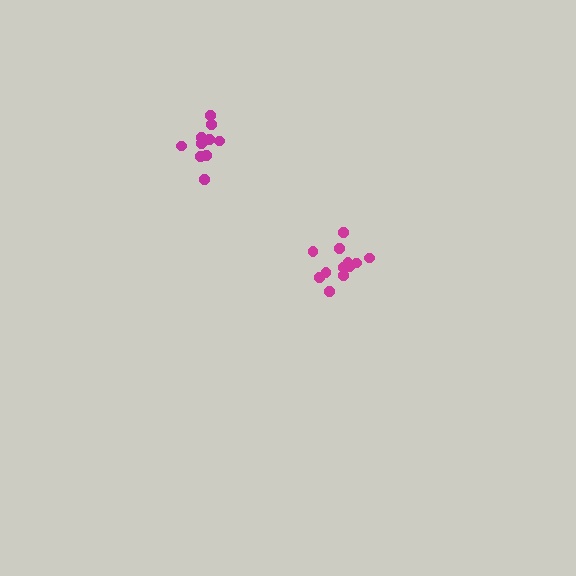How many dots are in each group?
Group 1: 10 dots, Group 2: 12 dots (22 total).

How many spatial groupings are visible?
There are 2 spatial groupings.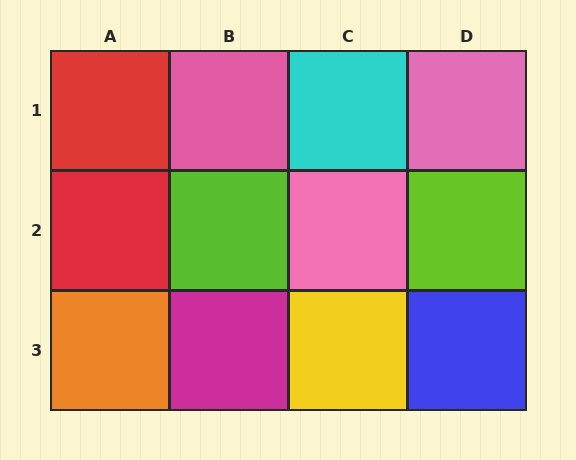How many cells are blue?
1 cell is blue.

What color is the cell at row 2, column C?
Pink.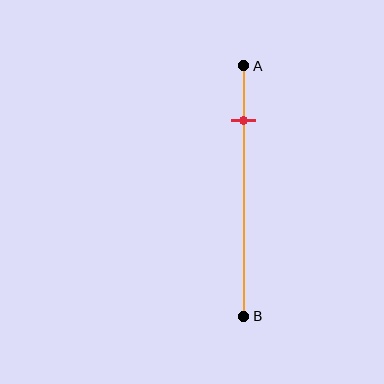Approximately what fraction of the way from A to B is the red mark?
The red mark is approximately 20% of the way from A to B.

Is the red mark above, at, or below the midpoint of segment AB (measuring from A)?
The red mark is above the midpoint of segment AB.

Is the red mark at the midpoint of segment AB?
No, the mark is at about 20% from A, not at the 50% midpoint.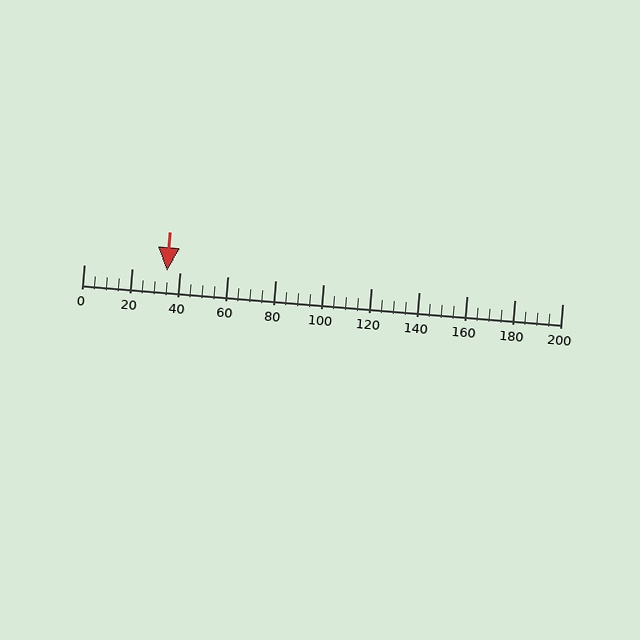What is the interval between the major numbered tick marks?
The major tick marks are spaced 20 units apart.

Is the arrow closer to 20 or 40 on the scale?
The arrow is closer to 40.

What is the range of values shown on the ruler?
The ruler shows values from 0 to 200.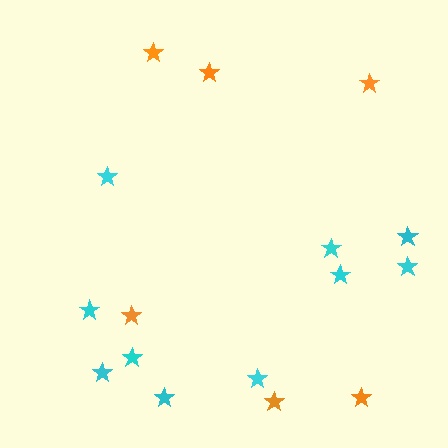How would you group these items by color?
There are 2 groups: one group of orange stars (6) and one group of cyan stars (10).